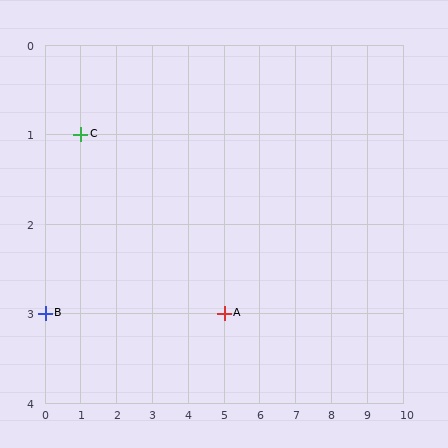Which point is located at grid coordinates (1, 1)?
Point C is at (1, 1).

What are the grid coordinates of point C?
Point C is at grid coordinates (1, 1).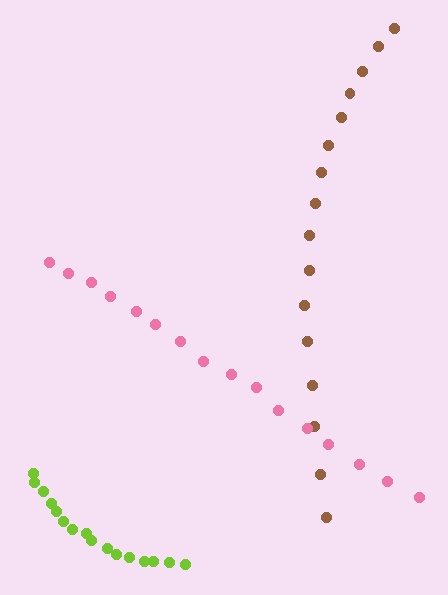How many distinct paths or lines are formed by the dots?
There are 3 distinct paths.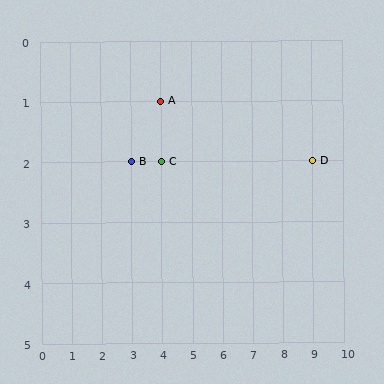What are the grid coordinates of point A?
Point A is at grid coordinates (4, 1).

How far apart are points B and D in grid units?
Points B and D are 6 columns apart.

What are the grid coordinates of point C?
Point C is at grid coordinates (4, 2).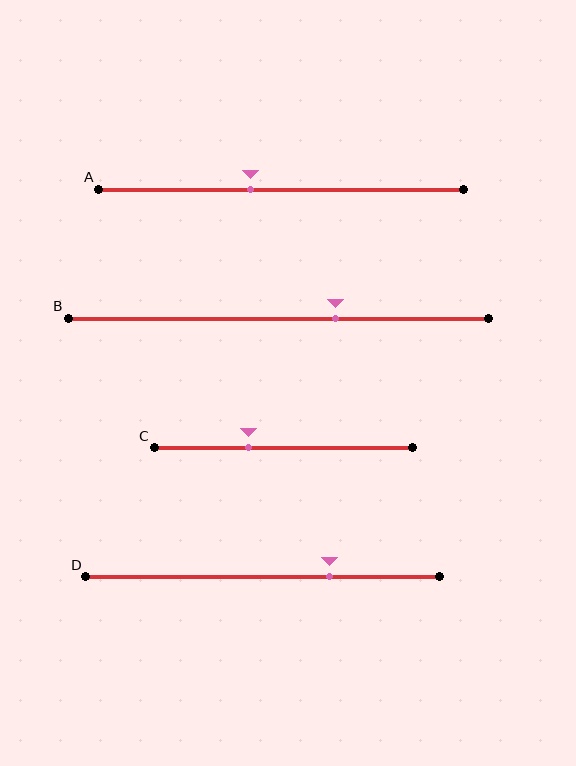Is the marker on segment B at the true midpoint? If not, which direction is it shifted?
No, the marker on segment B is shifted to the right by about 14% of the segment length.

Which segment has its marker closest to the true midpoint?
Segment A has its marker closest to the true midpoint.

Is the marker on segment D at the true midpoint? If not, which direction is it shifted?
No, the marker on segment D is shifted to the right by about 19% of the segment length.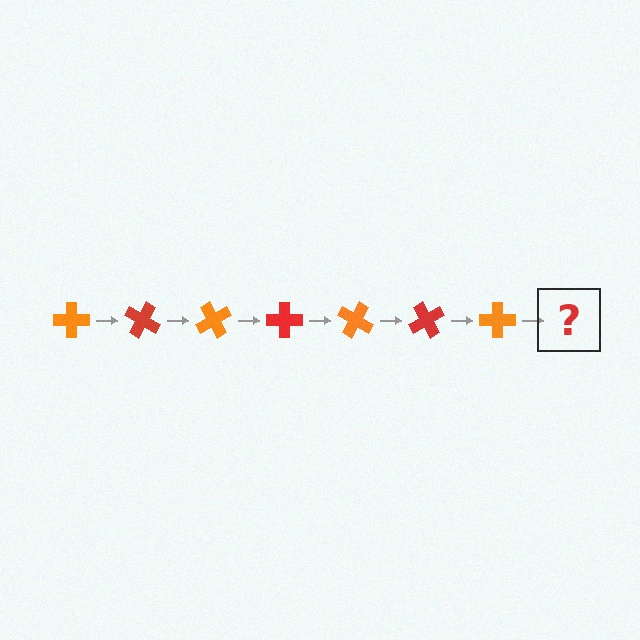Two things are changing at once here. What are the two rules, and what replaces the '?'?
The two rules are that it rotates 30 degrees each step and the color cycles through orange and red. The '?' should be a red cross, rotated 210 degrees from the start.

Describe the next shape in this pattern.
It should be a red cross, rotated 210 degrees from the start.